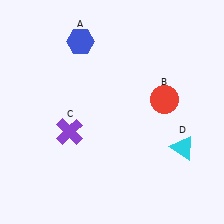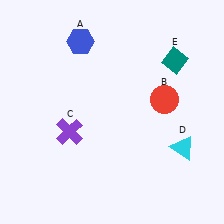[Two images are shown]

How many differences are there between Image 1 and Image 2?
There is 1 difference between the two images.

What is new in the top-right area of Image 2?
A teal diamond (E) was added in the top-right area of Image 2.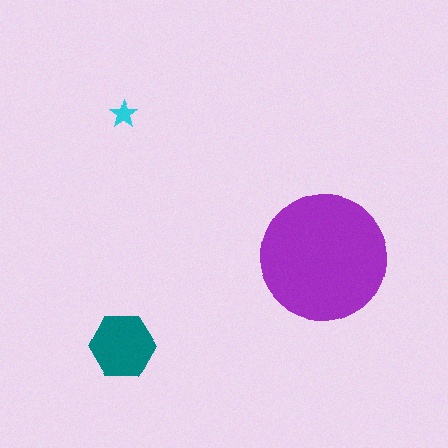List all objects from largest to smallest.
The purple circle, the teal hexagon, the cyan star.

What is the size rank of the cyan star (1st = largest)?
3rd.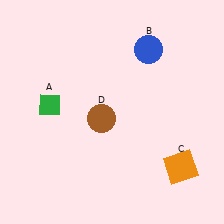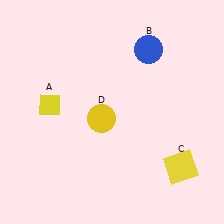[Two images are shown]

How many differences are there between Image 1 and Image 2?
There are 3 differences between the two images.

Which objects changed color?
A changed from green to yellow. C changed from orange to yellow. D changed from brown to yellow.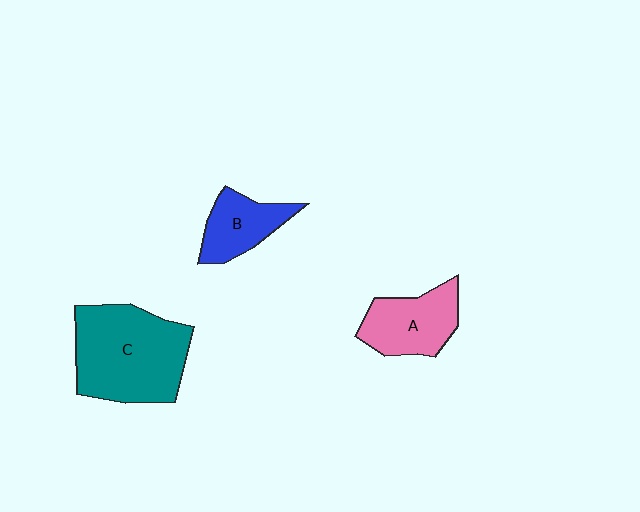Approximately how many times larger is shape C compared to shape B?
Approximately 2.3 times.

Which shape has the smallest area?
Shape B (blue).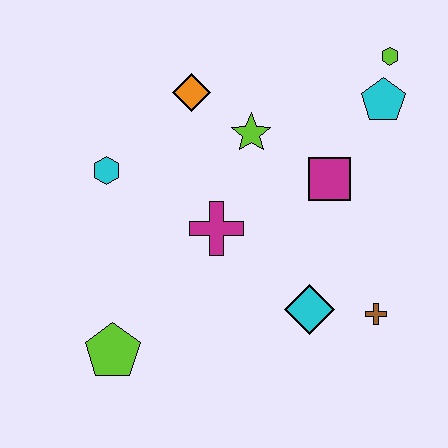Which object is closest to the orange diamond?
The lime star is closest to the orange diamond.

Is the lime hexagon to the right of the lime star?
Yes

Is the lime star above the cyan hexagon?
Yes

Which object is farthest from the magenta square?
The lime pentagon is farthest from the magenta square.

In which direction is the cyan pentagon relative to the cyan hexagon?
The cyan pentagon is to the right of the cyan hexagon.